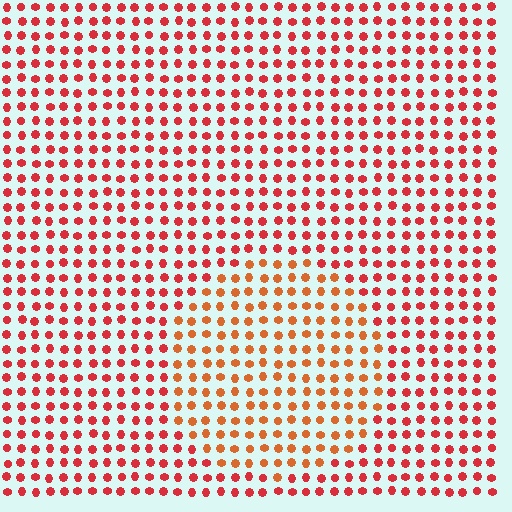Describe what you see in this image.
The image is filled with small red elements in a uniform arrangement. A circle-shaped region is visible where the elements are tinted to a slightly different hue, forming a subtle color boundary.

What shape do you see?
I see a circle.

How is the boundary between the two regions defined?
The boundary is defined purely by a slight shift in hue (about 26 degrees). Spacing, size, and orientation are identical on both sides.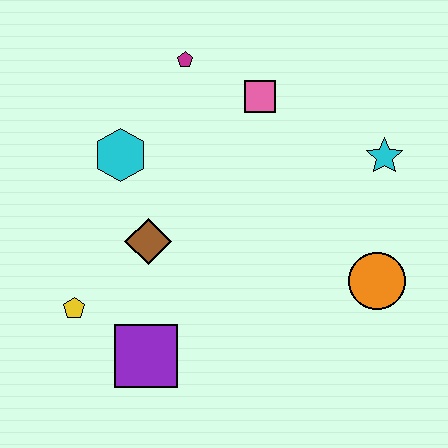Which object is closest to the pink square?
The magenta pentagon is closest to the pink square.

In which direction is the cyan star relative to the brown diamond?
The cyan star is to the right of the brown diamond.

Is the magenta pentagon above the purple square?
Yes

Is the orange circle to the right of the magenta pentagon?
Yes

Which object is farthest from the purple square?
The cyan star is farthest from the purple square.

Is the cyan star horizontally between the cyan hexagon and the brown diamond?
No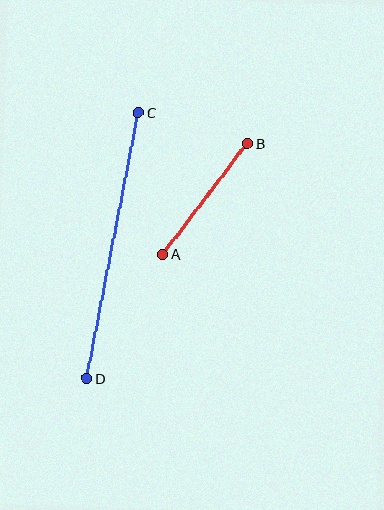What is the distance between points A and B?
The distance is approximately 139 pixels.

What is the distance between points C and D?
The distance is approximately 271 pixels.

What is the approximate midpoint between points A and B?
The midpoint is at approximately (205, 199) pixels.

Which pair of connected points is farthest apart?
Points C and D are farthest apart.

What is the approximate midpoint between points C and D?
The midpoint is at approximately (112, 245) pixels.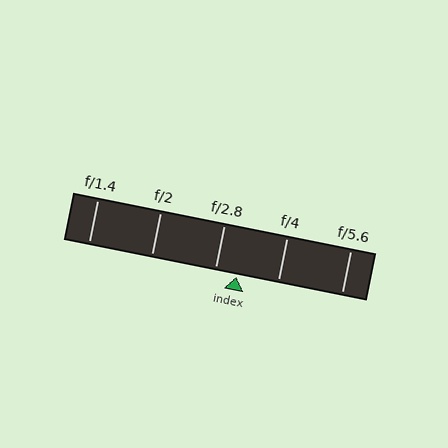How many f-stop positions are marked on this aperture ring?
There are 5 f-stop positions marked.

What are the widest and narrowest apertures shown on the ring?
The widest aperture shown is f/1.4 and the narrowest is f/5.6.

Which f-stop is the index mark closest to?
The index mark is closest to f/2.8.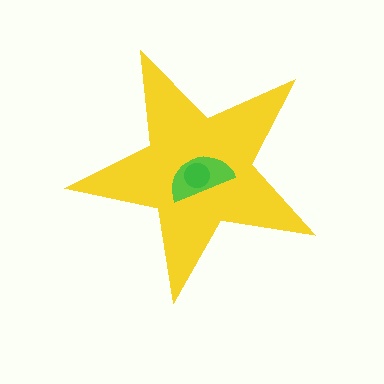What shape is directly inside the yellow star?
The lime semicircle.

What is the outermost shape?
The yellow star.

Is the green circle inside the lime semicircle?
Yes.